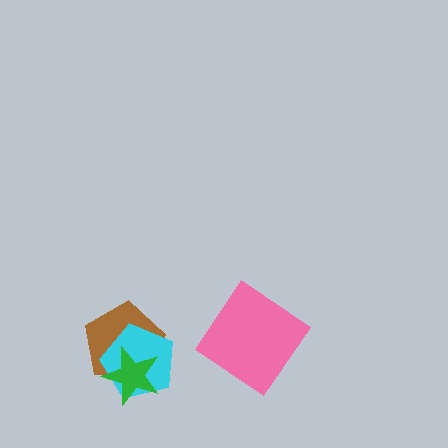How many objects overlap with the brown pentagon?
2 objects overlap with the brown pentagon.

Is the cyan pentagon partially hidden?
Yes, it is partially covered by another shape.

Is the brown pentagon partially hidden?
Yes, it is partially covered by another shape.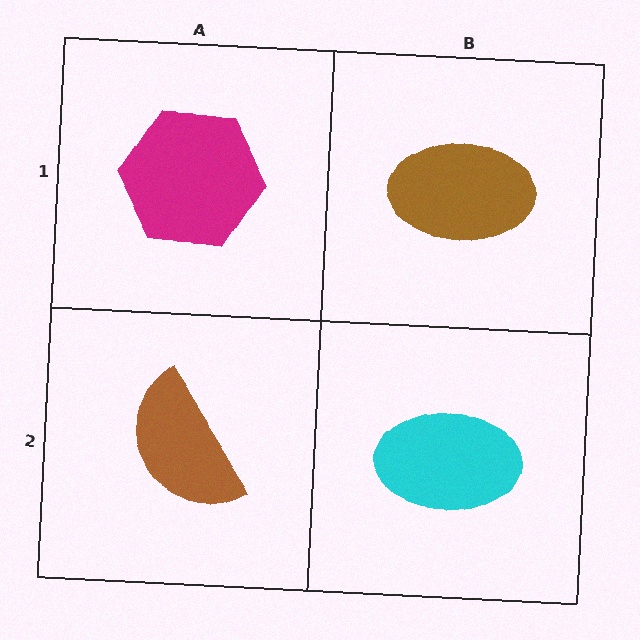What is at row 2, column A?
A brown semicircle.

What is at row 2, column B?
A cyan ellipse.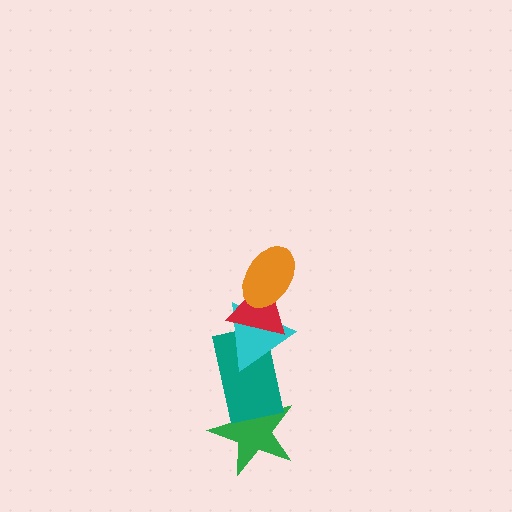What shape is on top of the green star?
The teal rectangle is on top of the green star.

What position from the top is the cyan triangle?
The cyan triangle is 3rd from the top.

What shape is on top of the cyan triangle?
The red triangle is on top of the cyan triangle.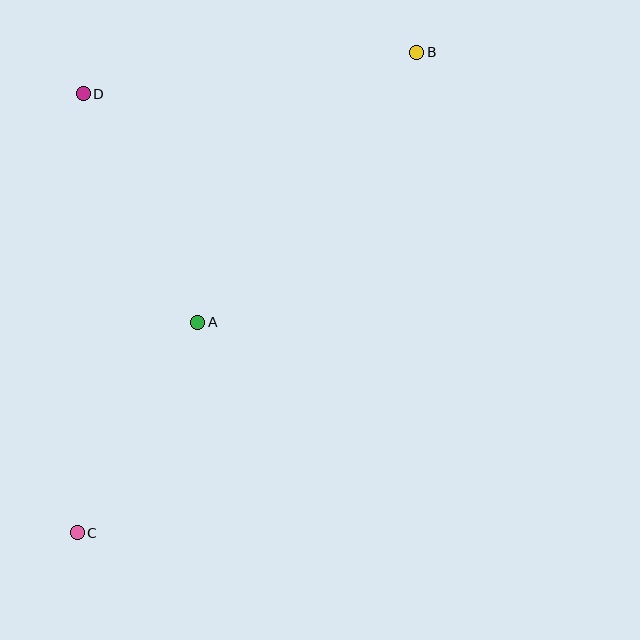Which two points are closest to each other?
Points A and C are closest to each other.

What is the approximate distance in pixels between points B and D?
The distance between B and D is approximately 336 pixels.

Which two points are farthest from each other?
Points B and C are farthest from each other.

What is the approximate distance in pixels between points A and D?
The distance between A and D is approximately 256 pixels.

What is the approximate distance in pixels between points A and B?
The distance between A and B is approximately 347 pixels.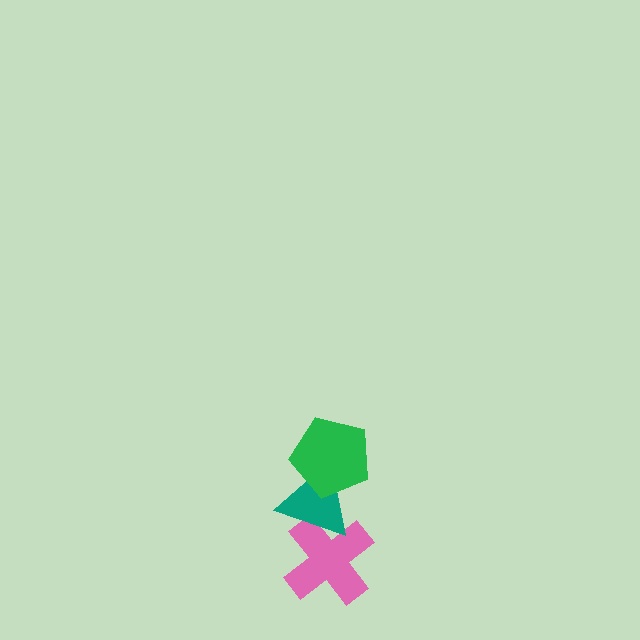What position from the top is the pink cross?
The pink cross is 3rd from the top.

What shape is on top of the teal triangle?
The green pentagon is on top of the teal triangle.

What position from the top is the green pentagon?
The green pentagon is 1st from the top.